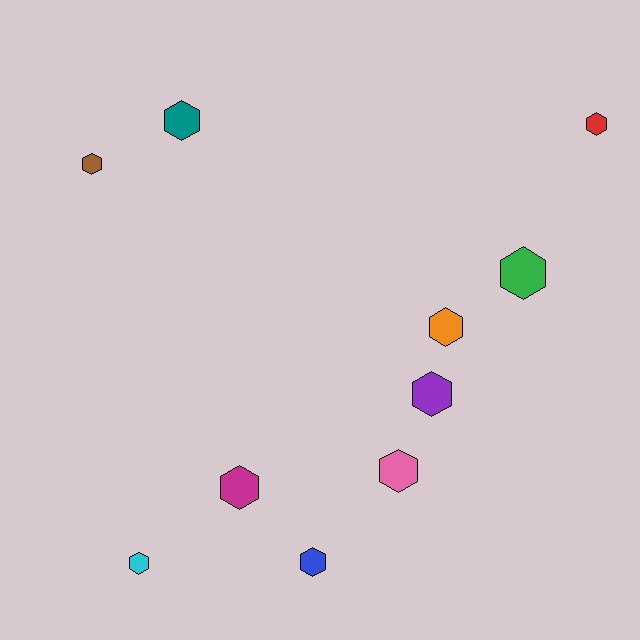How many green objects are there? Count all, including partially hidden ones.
There is 1 green object.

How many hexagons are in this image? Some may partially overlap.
There are 10 hexagons.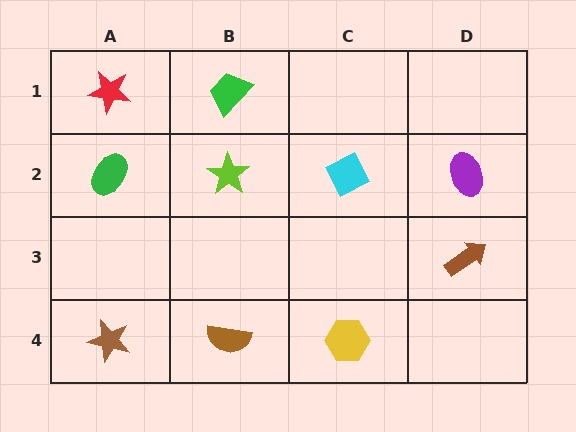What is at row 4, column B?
A brown semicircle.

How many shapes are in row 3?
1 shape.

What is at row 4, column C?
A yellow hexagon.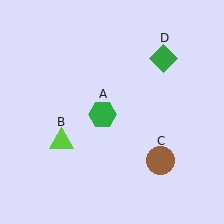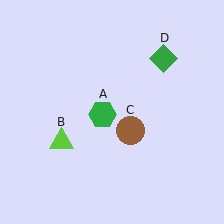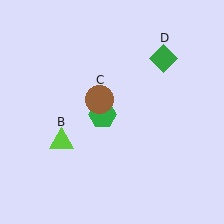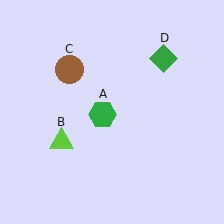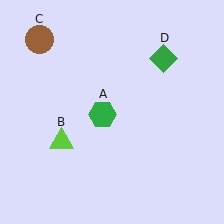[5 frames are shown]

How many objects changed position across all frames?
1 object changed position: brown circle (object C).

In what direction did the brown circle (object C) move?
The brown circle (object C) moved up and to the left.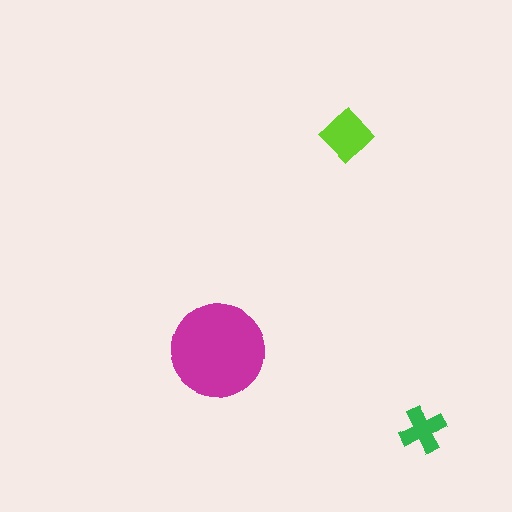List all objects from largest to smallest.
The magenta circle, the lime diamond, the green cross.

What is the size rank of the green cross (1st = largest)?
3rd.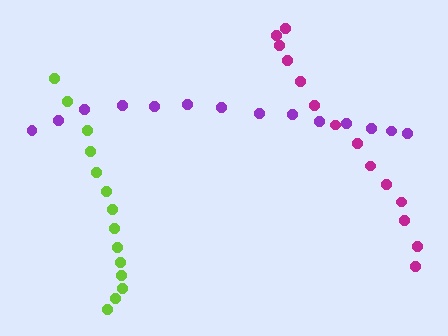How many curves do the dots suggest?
There are 3 distinct paths.